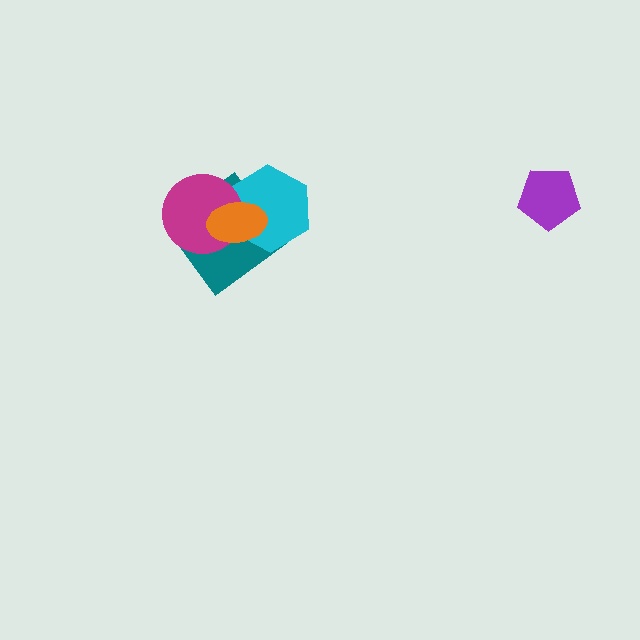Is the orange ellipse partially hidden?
No, no other shape covers it.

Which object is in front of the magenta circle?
The orange ellipse is in front of the magenta circle.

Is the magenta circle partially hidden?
Yes, it is partially covered by another shape.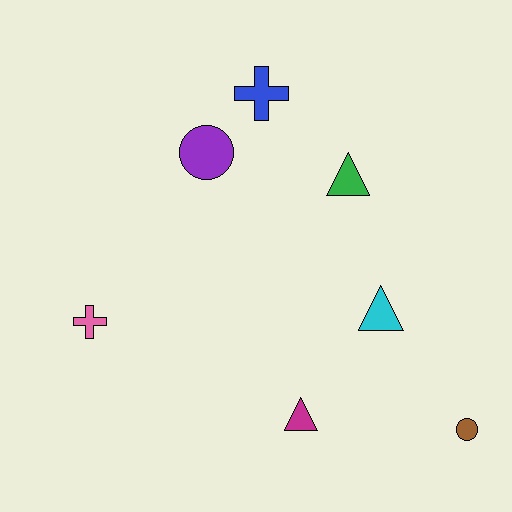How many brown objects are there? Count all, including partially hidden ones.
There is 1 brown object.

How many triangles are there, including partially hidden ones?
There are 3 triangles.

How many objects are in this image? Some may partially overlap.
There are 7 objects.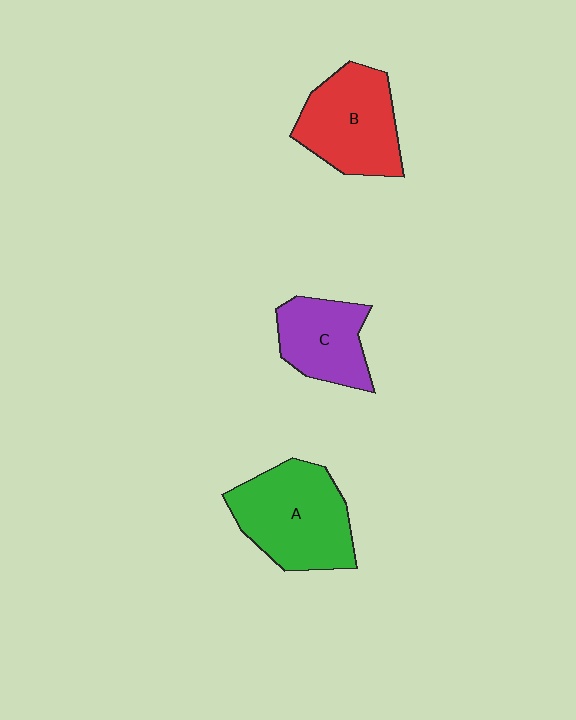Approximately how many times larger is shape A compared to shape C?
Approximately 1.5 times.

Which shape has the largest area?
Shape A (green).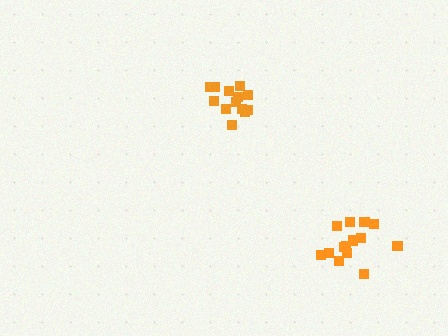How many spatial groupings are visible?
There are 2 spatial groupings.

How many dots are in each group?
Group 1: 14 dots, Group 2: 13 dots (27 total).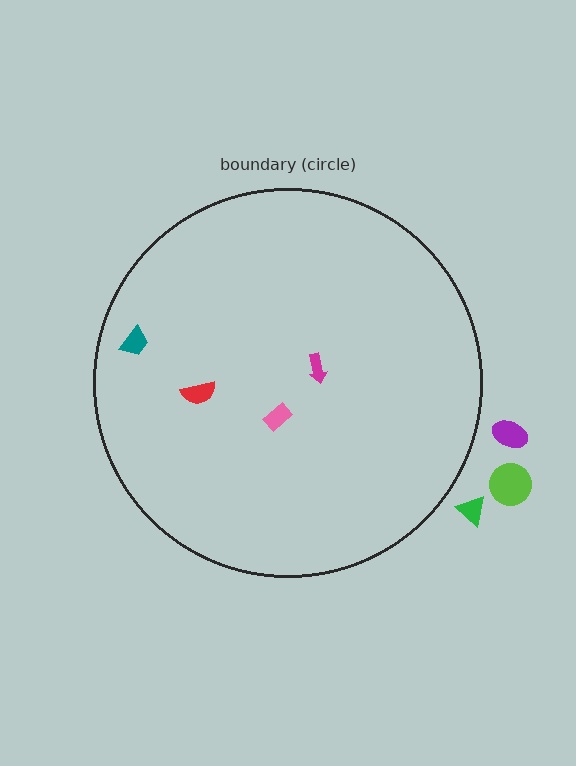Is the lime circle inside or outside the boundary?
Outside.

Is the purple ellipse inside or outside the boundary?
Outside.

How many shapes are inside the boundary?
4 inside, 3 outside.